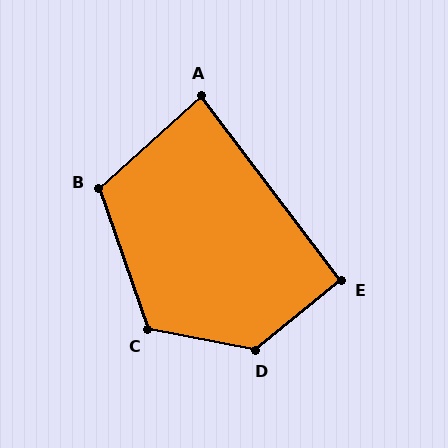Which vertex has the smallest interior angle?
A, at approximately 85 degrees.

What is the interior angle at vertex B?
Approximately 113 degrees (obtuse).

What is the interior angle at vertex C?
Approximately 120 degrees (obtuse).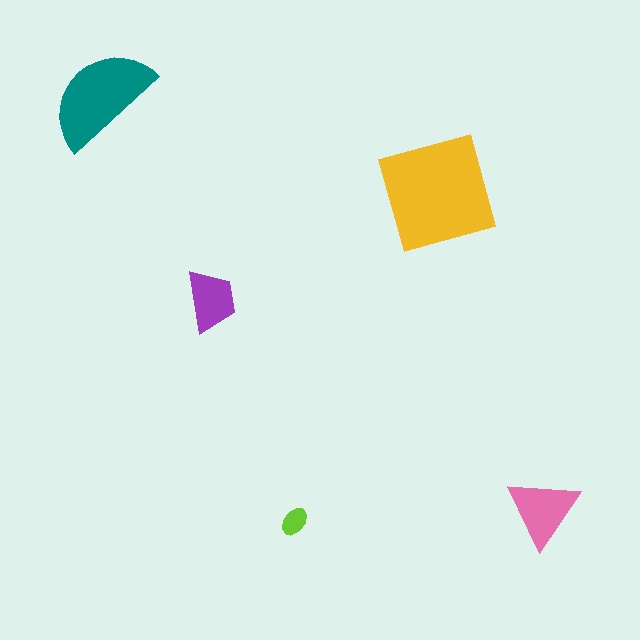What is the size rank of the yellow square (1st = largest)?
1st.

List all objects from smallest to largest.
The lime ellipse, the purple trapezoid, the pink triangle, the teal semicircle, the yellow square.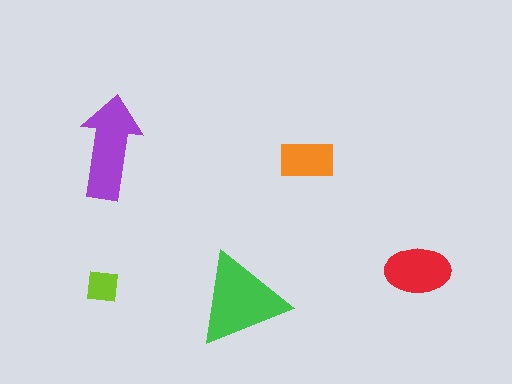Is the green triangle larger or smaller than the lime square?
Larger.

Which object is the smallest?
The lime square.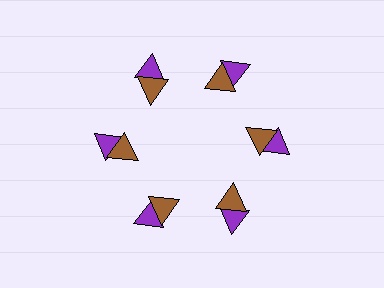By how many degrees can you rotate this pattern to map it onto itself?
The pattern maps onto itself every 60 degrees of rotation.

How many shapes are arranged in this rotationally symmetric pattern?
There are 12 shapes, arranged in 6 groups of 2.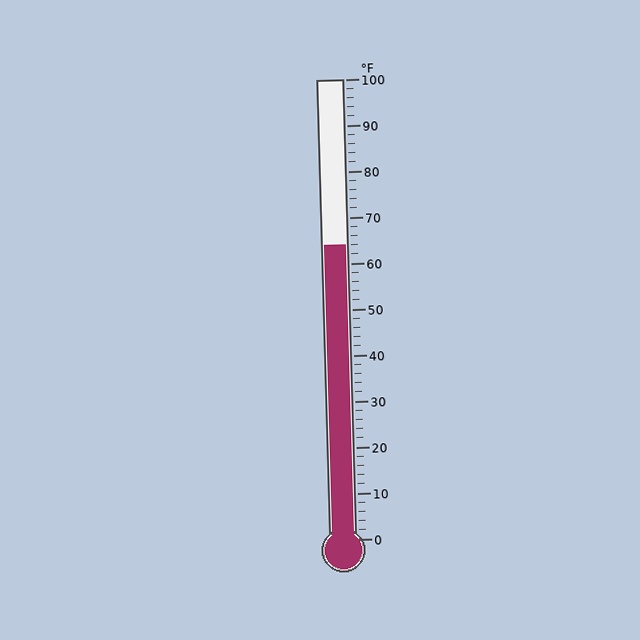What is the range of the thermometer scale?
The thermometer scale ranges from 0°F to 100°F.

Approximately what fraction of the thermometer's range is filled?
The thermometer is filled to approximately 65% of its range.